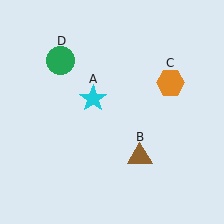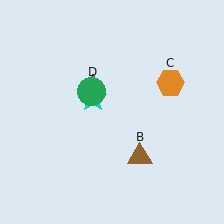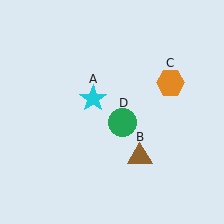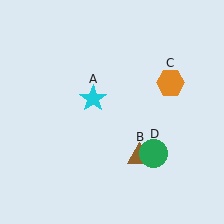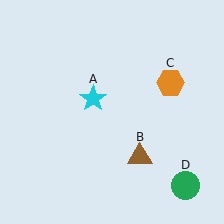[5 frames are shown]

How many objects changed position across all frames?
1 object changed position: green circle (object D).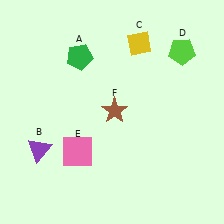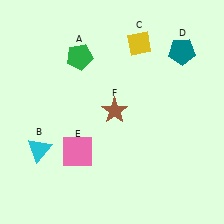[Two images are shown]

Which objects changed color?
B changed from purple to cyan. D changed from lime to teal.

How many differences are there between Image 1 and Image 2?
There are 2 differences between the two images.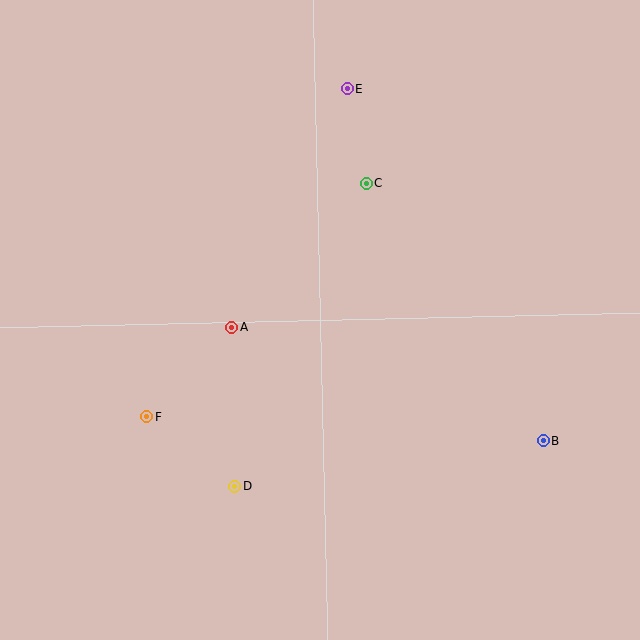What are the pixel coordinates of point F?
Point F is at (147, 417).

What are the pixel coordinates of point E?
Point E is at (347, 89).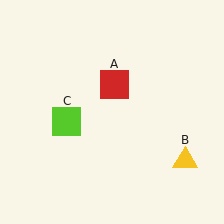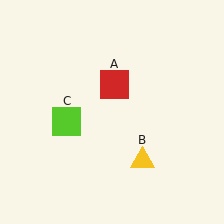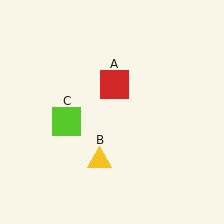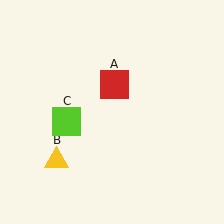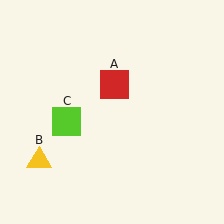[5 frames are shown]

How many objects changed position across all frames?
1 object changed position: yellow triangle (object B).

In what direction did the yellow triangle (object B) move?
The yellow triangle (object B) moved left.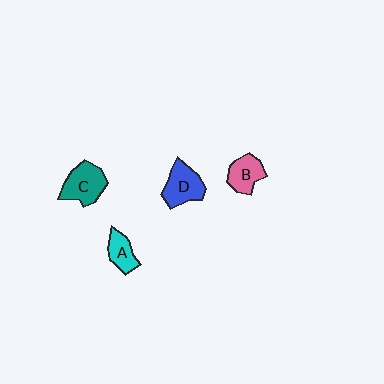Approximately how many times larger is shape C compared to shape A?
Approximately 1.6 times.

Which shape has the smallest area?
Shape A (cyan).